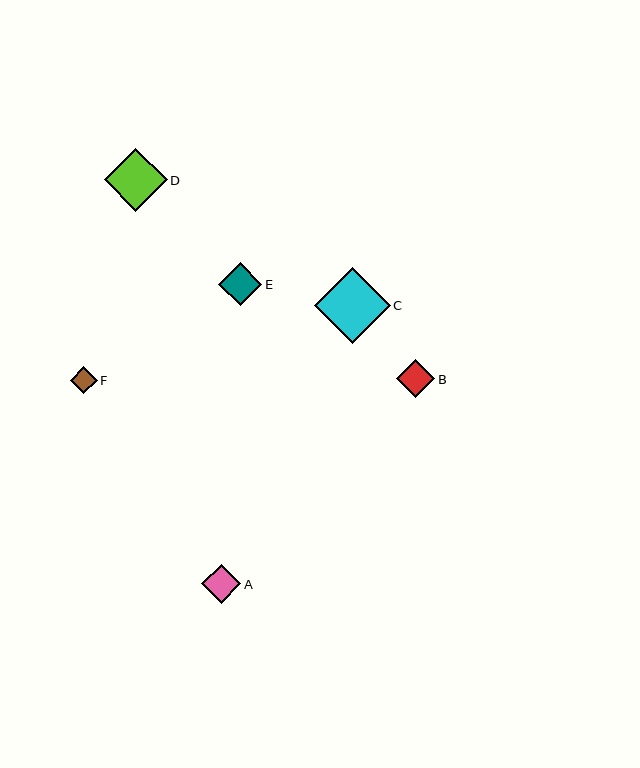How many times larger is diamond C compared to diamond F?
Diamond C is approximately 2.8 times the size of diamond F.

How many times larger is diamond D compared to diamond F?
Diamond D is approximately 2.3 times the size of diamond F.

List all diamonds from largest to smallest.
From largest to smallest: C, D, E, A, B, F.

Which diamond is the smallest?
Diamond F is the smallest with a size of approximately 27 pixels.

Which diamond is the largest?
Diamond C is the largest with a size of approximately 76 pixels.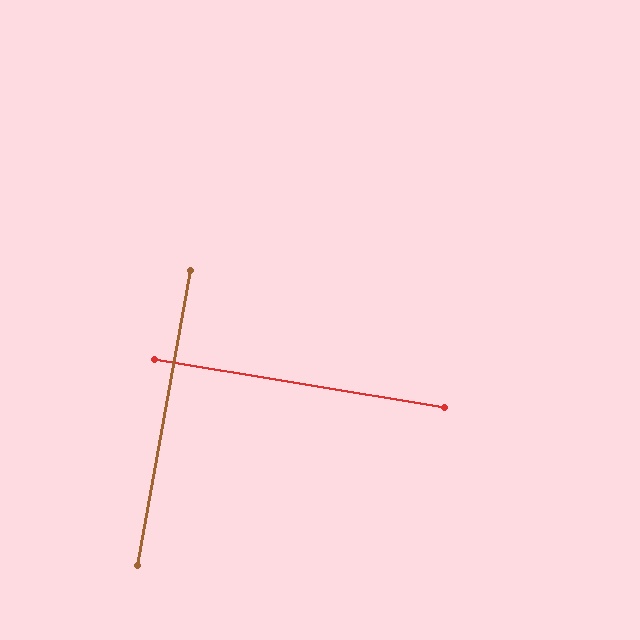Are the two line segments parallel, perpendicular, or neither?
Perpendicular — they meet at approximately 89°.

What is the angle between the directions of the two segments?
Approximately 89 degrees.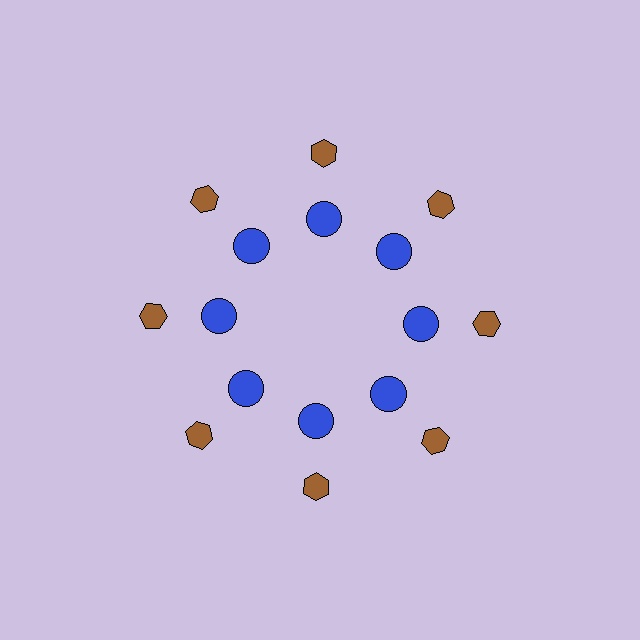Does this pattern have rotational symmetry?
Yes, this pattern has 8-fold rotational symmetry. It looks the same after rotating 45 degrees around the center.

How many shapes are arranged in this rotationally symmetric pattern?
There are 16 shapes, arranged in 8 groups of 2.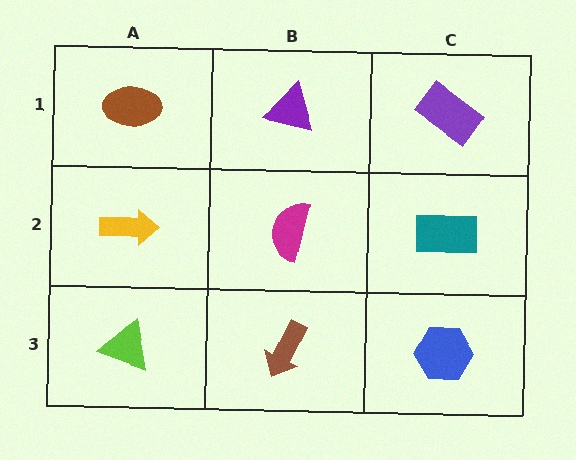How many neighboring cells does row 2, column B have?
4.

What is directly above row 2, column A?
A brown ellipse.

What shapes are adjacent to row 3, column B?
A magenta semicircle (row 2, column B), a lime triangle (row 3, column A), a blue hexagon (row 3, column C).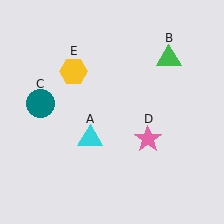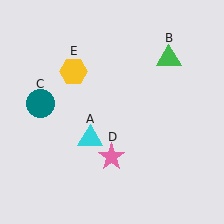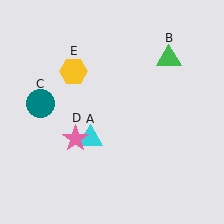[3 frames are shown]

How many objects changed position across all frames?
1 object changed position: pink star (object D).